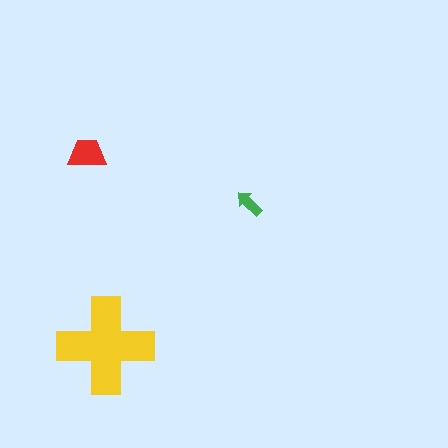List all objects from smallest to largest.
The green arrow, the red trapezoid, the yellow cross.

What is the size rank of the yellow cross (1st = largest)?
1st.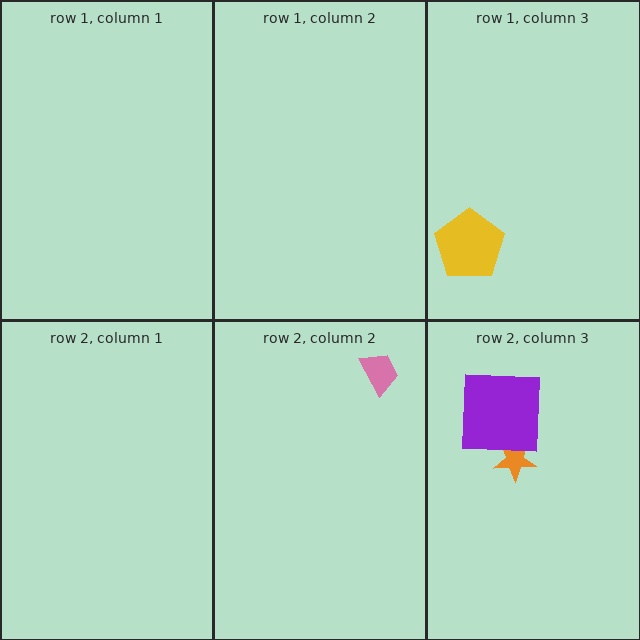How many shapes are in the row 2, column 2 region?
1.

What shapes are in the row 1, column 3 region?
The yellow pentagon.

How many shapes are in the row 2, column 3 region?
2.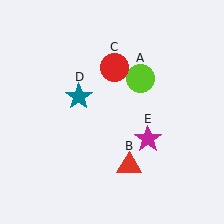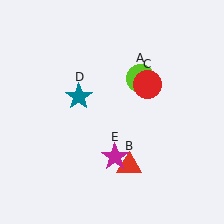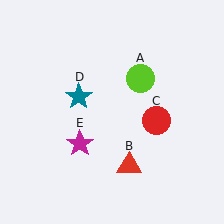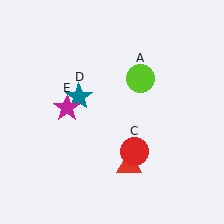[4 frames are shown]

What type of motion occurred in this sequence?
The red circle (object C), magenta star (object E) rotated clockwise around the center of the scene.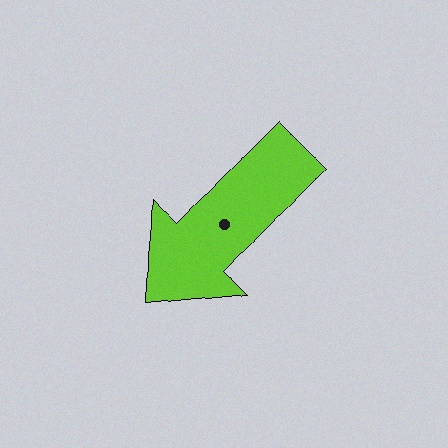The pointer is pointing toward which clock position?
Roughly 7 o'clock.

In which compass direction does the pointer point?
Southwest.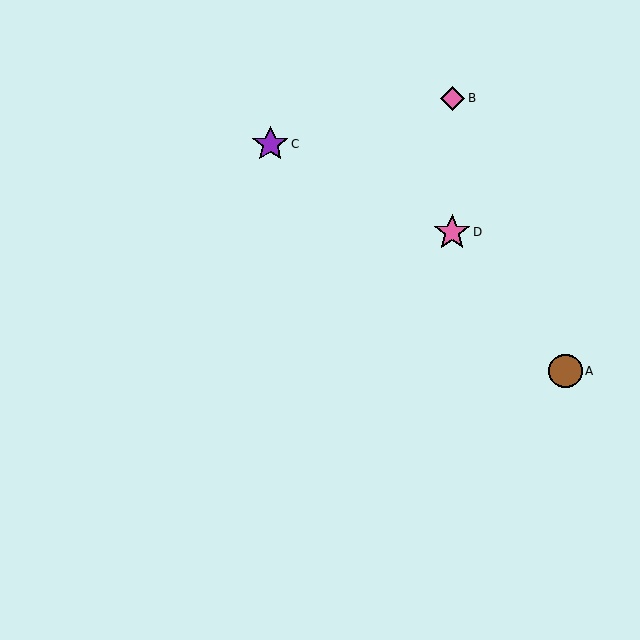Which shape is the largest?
The pink star (labeled D) is the largest.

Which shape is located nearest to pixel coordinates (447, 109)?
The pink diamond (labeled B) at (453, 98) is nearest to that location.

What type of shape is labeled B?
Shape B is a pink diamond.